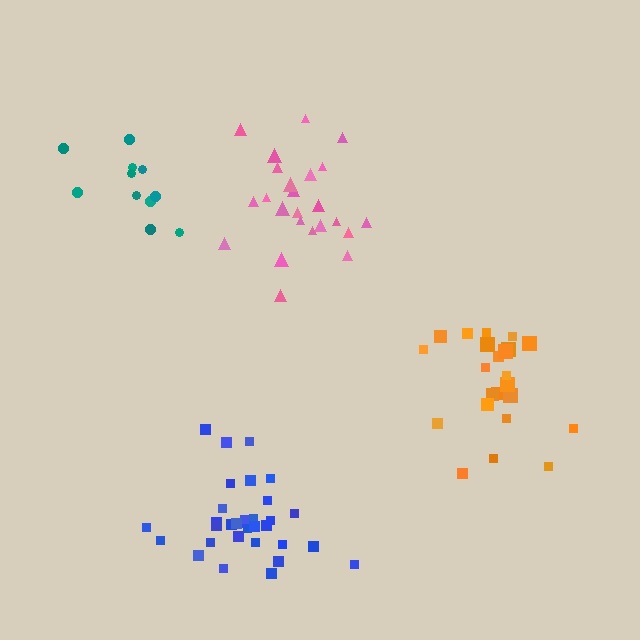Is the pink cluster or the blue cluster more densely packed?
Blue.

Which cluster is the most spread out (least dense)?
Teal.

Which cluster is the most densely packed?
Blue.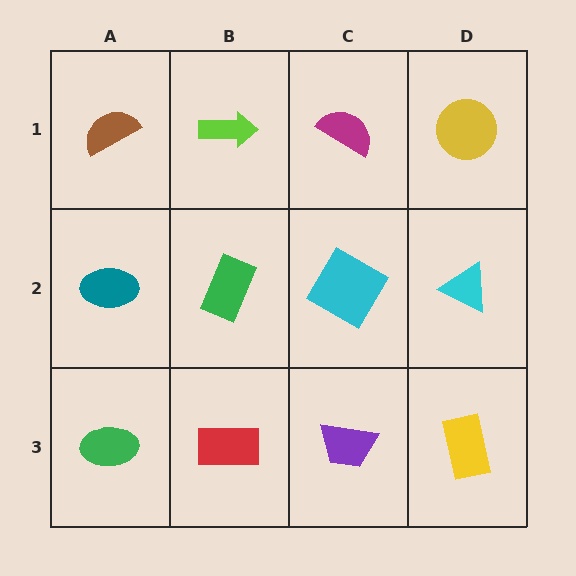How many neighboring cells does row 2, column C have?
4.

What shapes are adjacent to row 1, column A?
A teal ellipse (row 2, column A), a lime arrow (row 1, column B).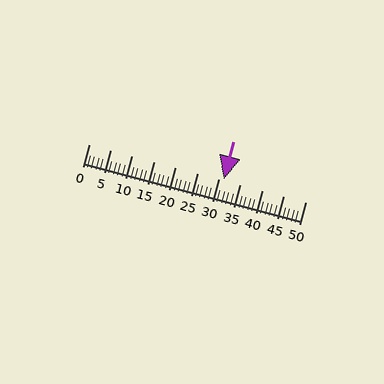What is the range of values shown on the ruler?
The ruler shows values from 0 to 50.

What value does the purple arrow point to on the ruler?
The purple arrow points to approximately 31.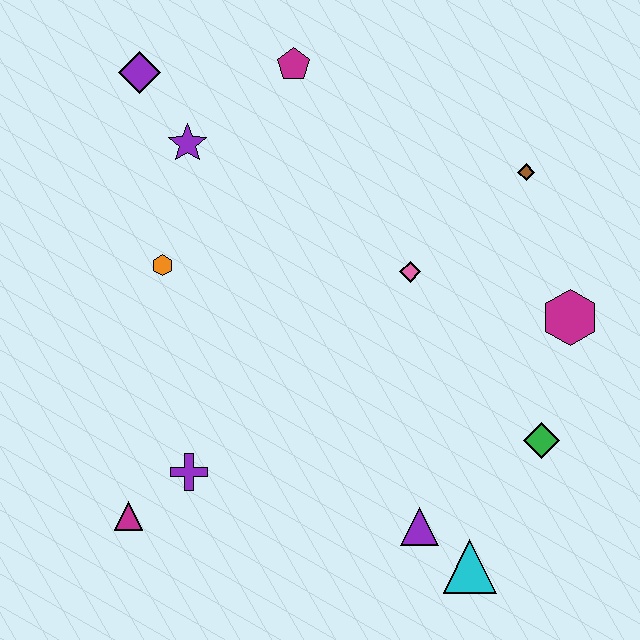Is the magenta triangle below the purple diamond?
Yes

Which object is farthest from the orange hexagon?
The cyan triangle is farthest from the orange hexagon.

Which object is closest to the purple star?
The purple diamond is closest to the purple star.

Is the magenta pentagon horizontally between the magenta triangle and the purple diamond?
No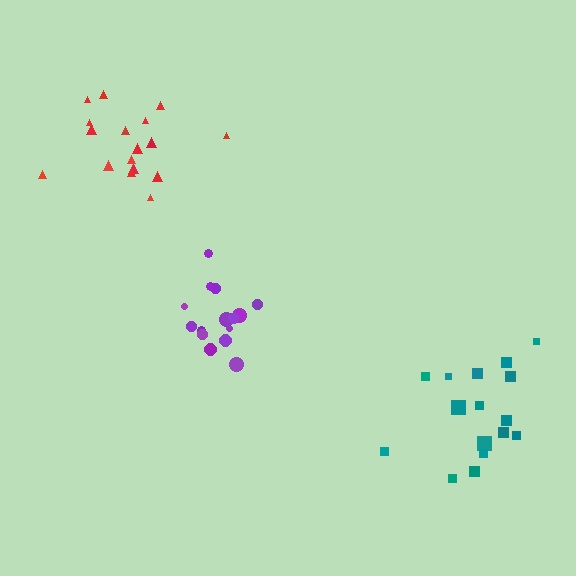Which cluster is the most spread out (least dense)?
Teal.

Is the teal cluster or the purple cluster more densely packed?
Purple.